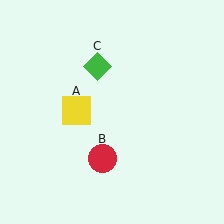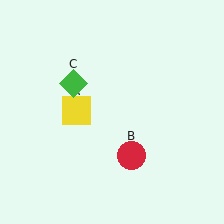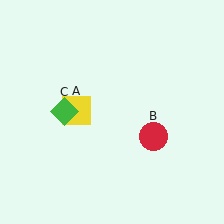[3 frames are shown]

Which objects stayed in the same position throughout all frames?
Yellow square (object A) remained stationary.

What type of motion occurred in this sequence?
The red circle (object B), green diamond (object C) rotated counterclockwise around the center of the scene.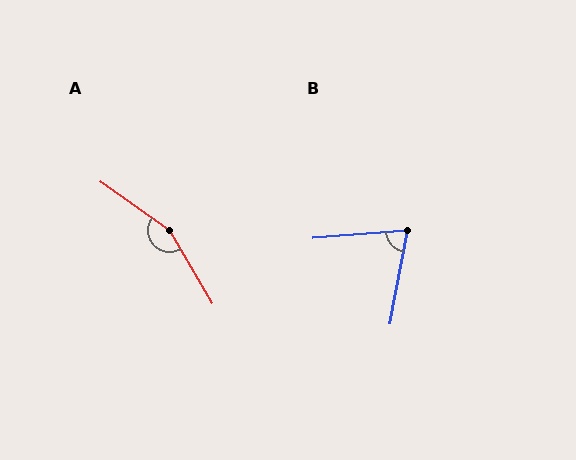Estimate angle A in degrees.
Approximately 155 degrees.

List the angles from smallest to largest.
B (75°), A (155°).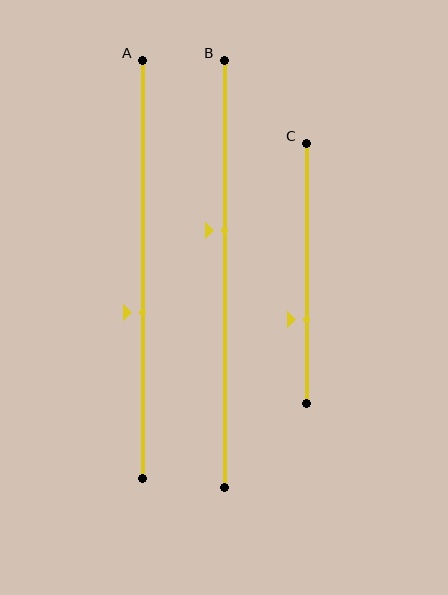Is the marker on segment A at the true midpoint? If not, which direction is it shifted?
No, the marker on segment A is shifted downward by about 10% of the segment length.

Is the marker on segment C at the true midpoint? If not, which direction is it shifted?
No, the marker on segment C is shifted downward by about 18% of the segment length.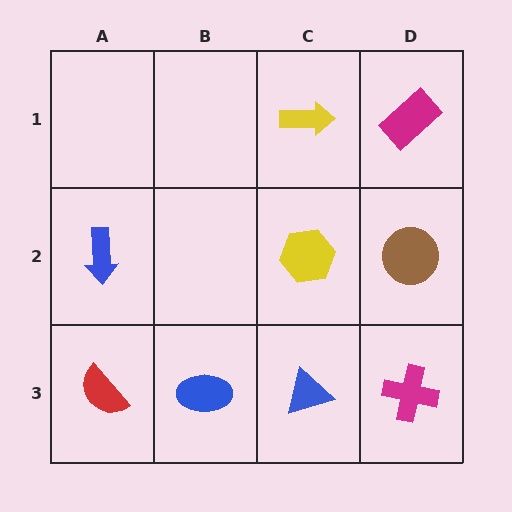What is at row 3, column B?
A blue ellipse.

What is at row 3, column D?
A magenta cross.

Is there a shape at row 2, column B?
No, that cell is empty.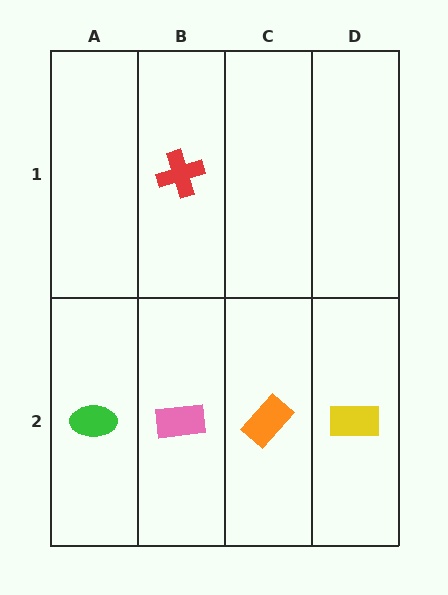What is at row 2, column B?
A pink rectangle.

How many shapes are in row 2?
4 shapes.